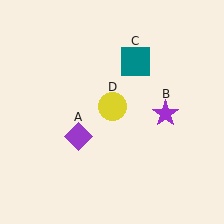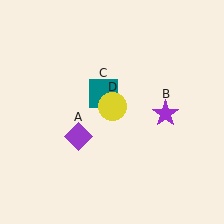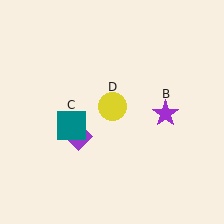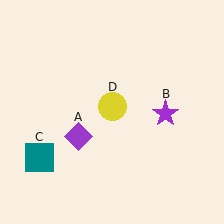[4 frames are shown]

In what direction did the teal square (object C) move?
The teal square (object C) moved down and to the left.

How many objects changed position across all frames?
1 object changed position: teal square (object C).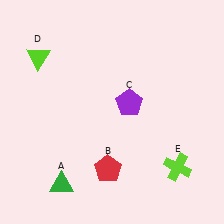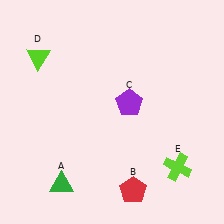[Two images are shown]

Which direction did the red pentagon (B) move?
The red pentagon (B) moved right.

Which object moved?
The red pentagon (B) moved right.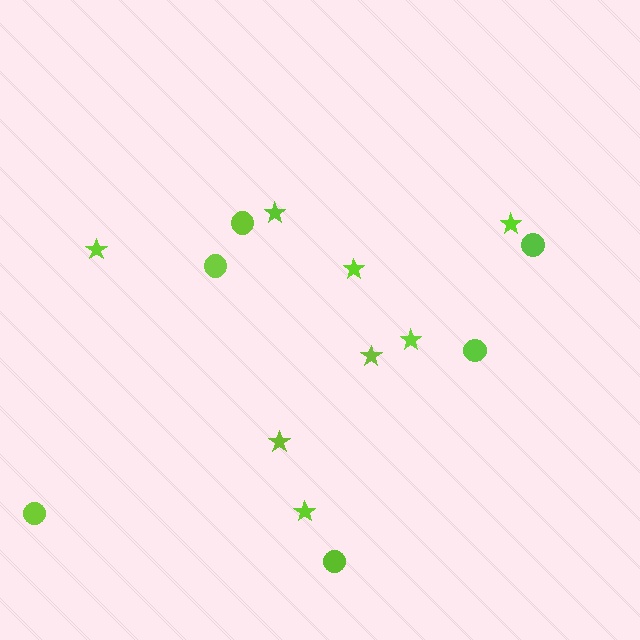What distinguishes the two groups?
There are 2 groups: one group of circles (6) and one group of stars (8).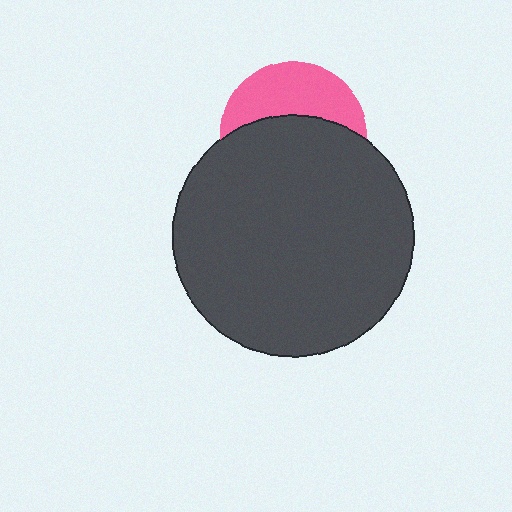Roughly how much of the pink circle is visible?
A small part of it is visible (roughly 39%).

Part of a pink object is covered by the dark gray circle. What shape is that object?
It is a circle.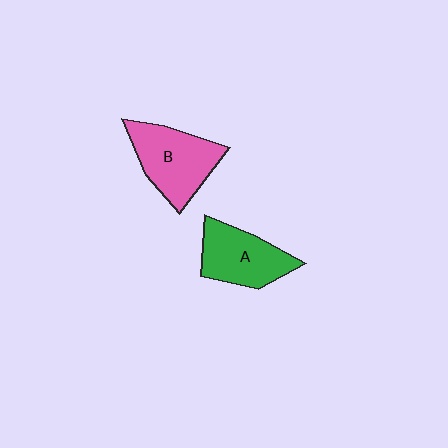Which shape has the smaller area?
Shape A (green).